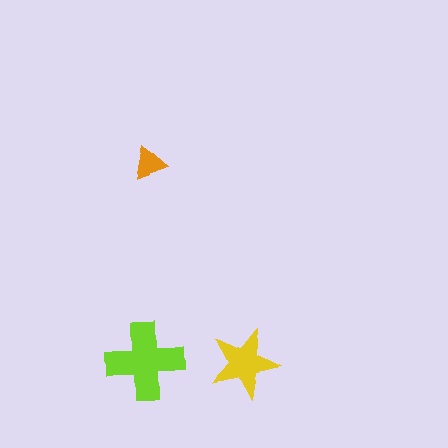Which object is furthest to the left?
The lime cross is leftmost.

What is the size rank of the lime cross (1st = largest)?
1st.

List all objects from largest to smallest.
The lime cross, the yellow star, the orange triangle.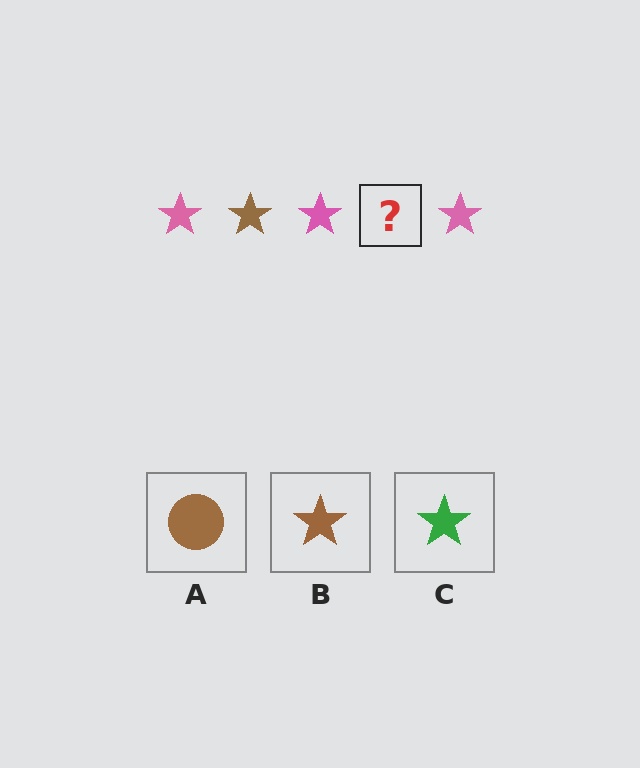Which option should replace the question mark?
Option B.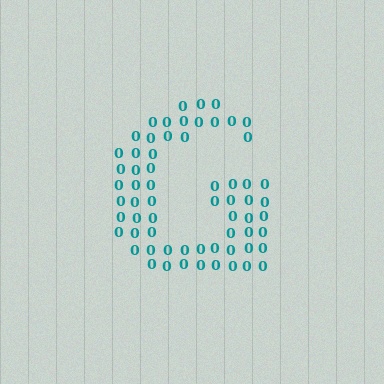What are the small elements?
The small elements are digit 0's.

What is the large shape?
The large shape is the letter G.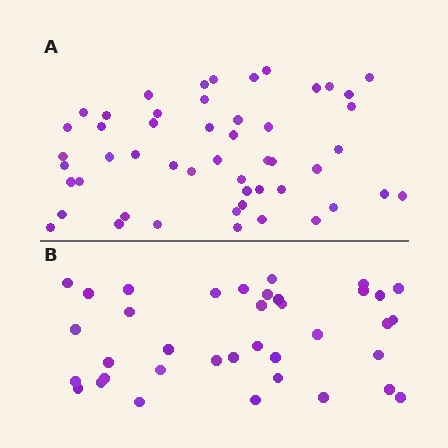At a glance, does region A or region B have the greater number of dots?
Region A (the top region) has more dots.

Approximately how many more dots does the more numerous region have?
Region A has approximately 15 more dots than region B.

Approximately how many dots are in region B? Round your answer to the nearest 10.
About 40 dots. (The exact count is 37, which rounds to 40.)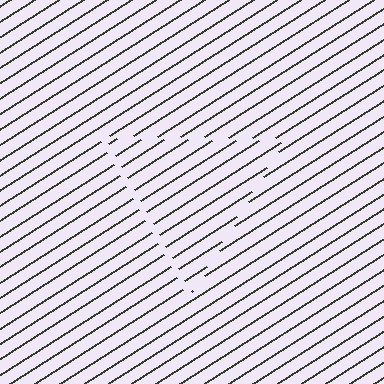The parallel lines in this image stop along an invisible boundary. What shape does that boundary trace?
An illusory triangle. The interior of the shape contains the same grating, shifted by half a period — the contour is defined by the phase discontinuity where line-ends from the inner and outer gratings abut.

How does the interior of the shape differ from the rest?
The interior of the shape contains the same grating, shifted by half a period — the contour is defined by the phase discontinuity where line-ends from the inner and outer gratings abut.